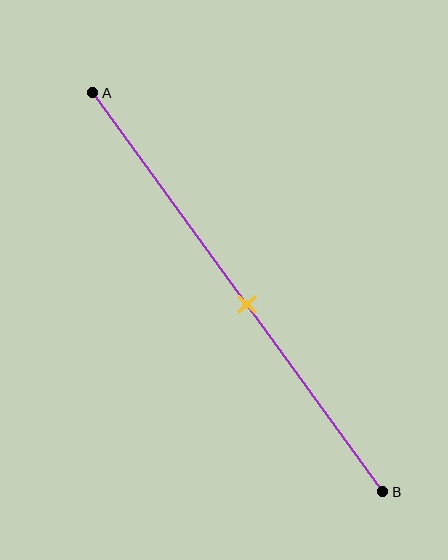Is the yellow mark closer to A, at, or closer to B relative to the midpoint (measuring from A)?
The yellow mark is closer to point B than the midpoint of segment AB.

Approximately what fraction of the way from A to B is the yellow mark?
The yellow mark is approximately 55% of the way from A to B.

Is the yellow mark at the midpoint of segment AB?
No, the mark is at about 55% from A, not at the 50% midpoint.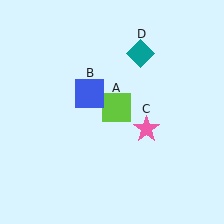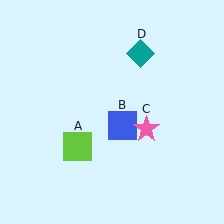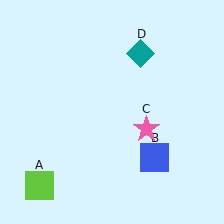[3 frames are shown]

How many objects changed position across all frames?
2 objects changed position: lime square (object A), blue square (object B).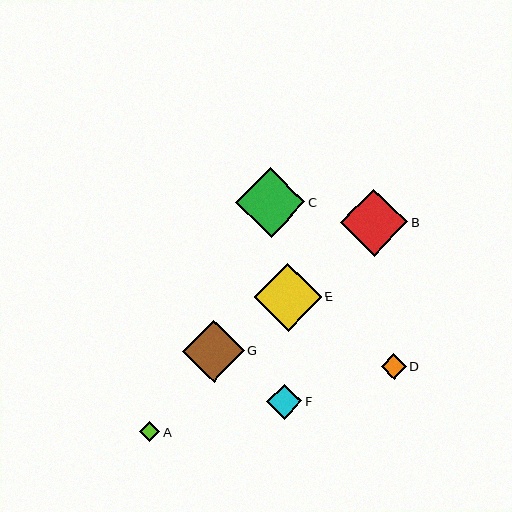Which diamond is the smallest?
Diamond A is the smallest with a size of approximately 20 pixels.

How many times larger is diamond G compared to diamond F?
Diamond G is approximately 1.8 times the size of diamond F.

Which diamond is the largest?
Diamond C is the largest with a size of approximately 70 pixels.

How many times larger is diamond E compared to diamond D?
Diamond E is approximately 2.7 times the size of diamond D.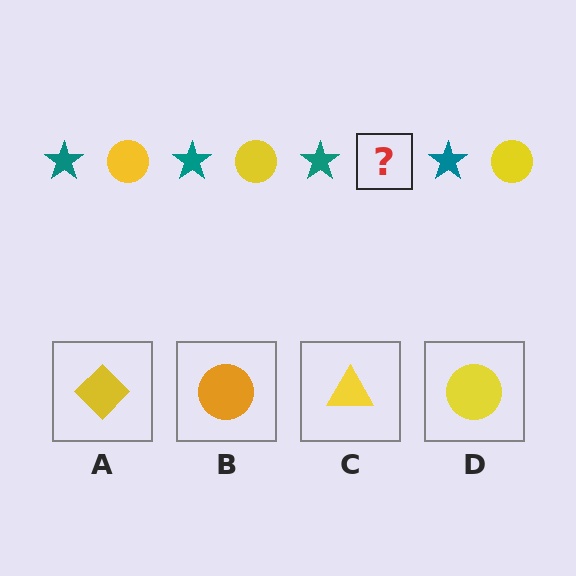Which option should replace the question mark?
Option D.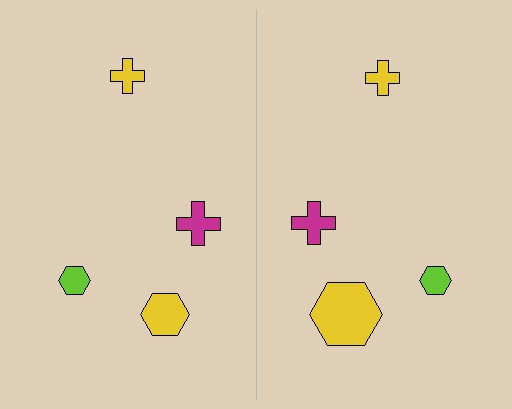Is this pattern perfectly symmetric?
No, the pattern is not perfectly symmetric. The yellow hexagon on the right side has a different size than its mirror counterpart.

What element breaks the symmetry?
The yellow hexagon on the right side has a different size than its mirror counterpart.